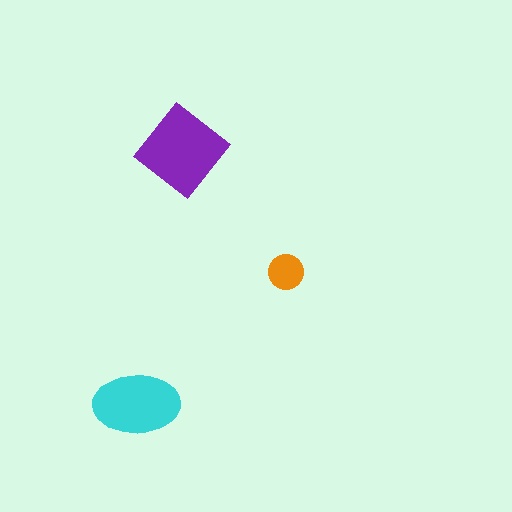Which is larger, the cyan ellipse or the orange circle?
The cyan ellipse.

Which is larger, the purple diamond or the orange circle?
The purple diamond.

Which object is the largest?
The purple diamond.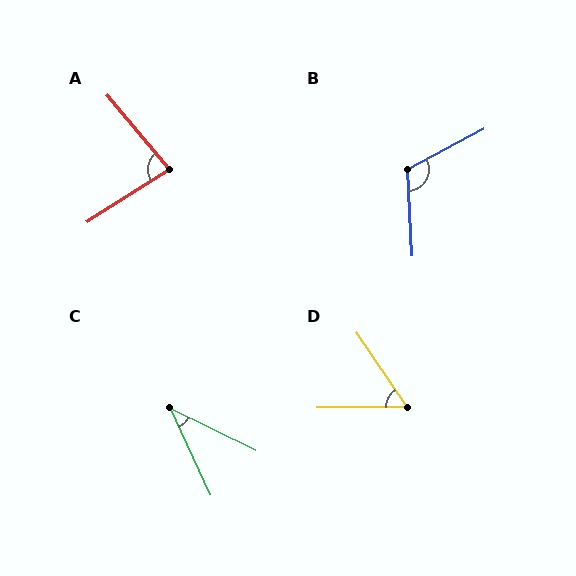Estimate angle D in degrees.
Approximately 56 degrees.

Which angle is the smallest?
C, at approximately 39 degrees.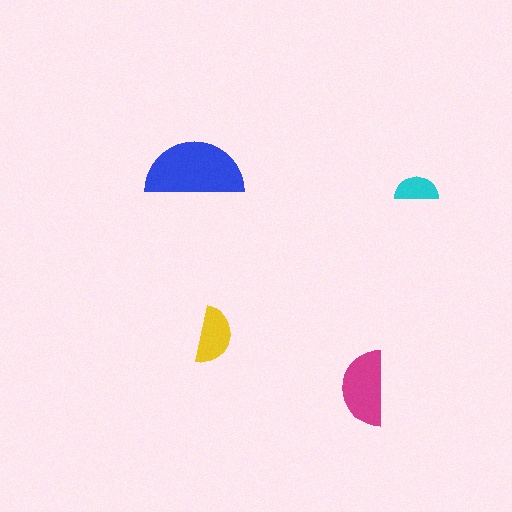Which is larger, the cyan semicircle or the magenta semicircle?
The magenta one.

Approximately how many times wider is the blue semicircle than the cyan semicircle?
About 2 times wider.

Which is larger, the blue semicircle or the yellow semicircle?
The blue one.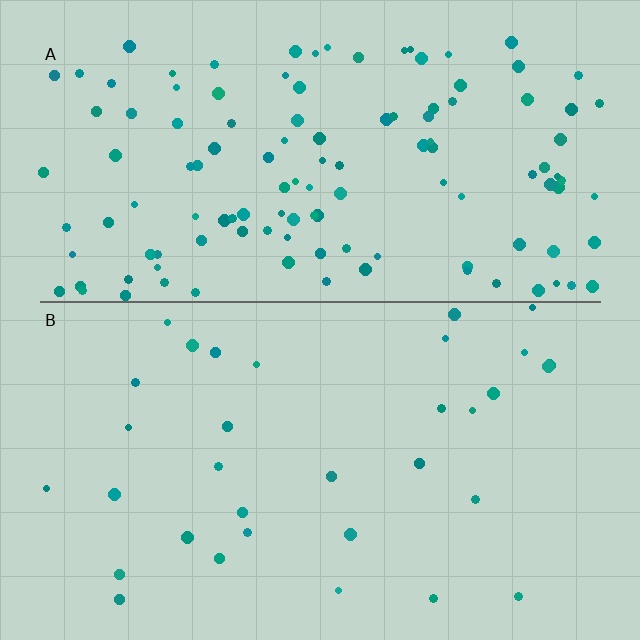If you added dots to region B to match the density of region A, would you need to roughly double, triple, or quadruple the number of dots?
Approximately quadruple.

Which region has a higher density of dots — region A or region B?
A (the top).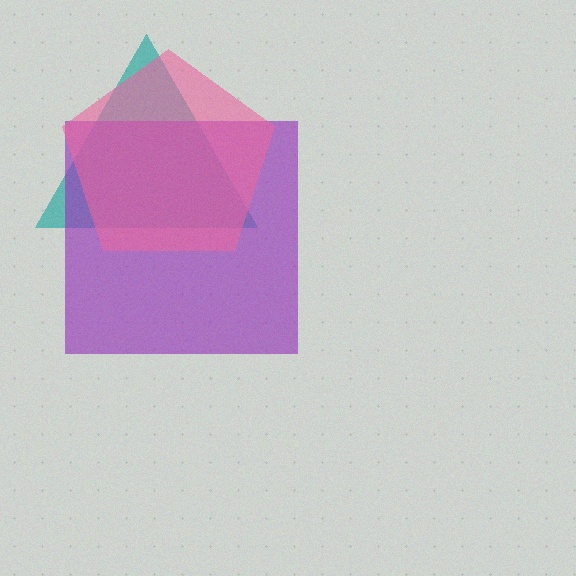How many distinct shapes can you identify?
There are 3 distinct shapes: a teal triangle, a purple square, a pink pentagon.